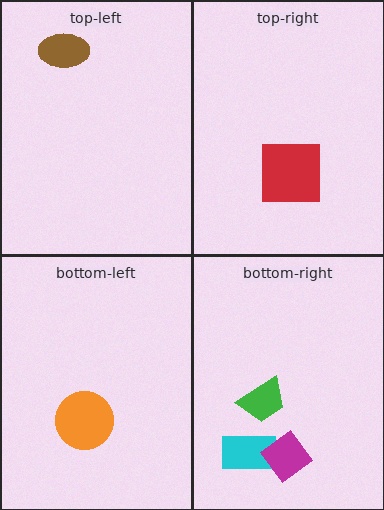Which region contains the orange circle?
The bottom-left region.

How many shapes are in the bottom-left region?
1.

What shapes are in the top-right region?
The red square.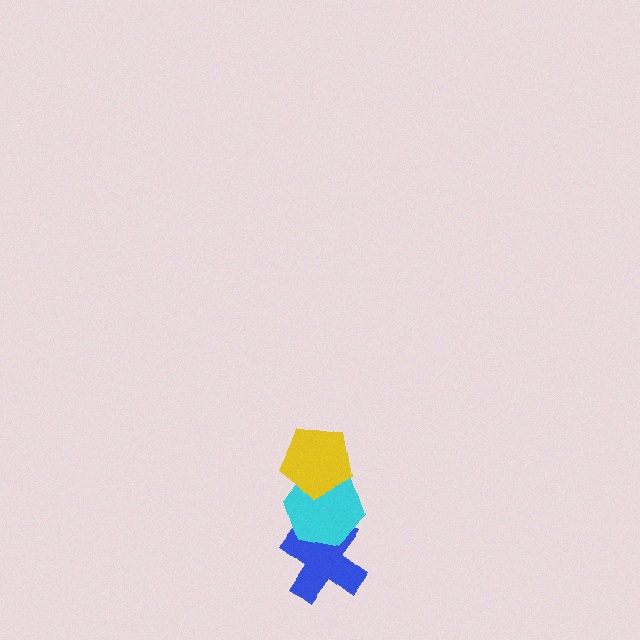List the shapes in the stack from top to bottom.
From top to bottom: the yellow pentagon, the cyan hexagon, the blue cross.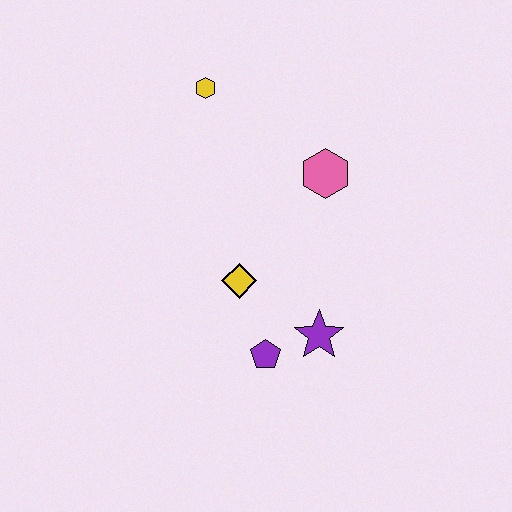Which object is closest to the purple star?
The purple pentagon is closest to the purple star.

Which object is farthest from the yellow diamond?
The yellow hexagon is farthest from the yellow diamond.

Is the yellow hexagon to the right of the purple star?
No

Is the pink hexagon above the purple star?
Yes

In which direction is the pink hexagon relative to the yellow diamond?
The pink hexagon is above the yellow diamond.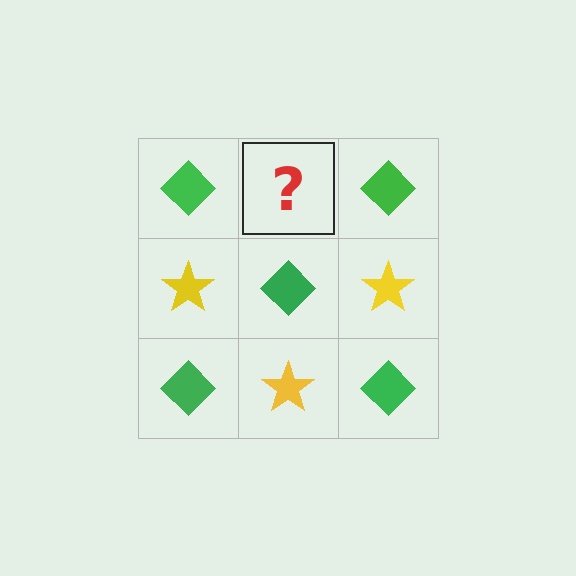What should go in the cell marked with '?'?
The missing cell should contain a yellow star.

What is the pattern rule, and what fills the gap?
The rule is that it alternates green diamond and yellow star in a checkerboard pattern. The gap should be filled with a yellow star.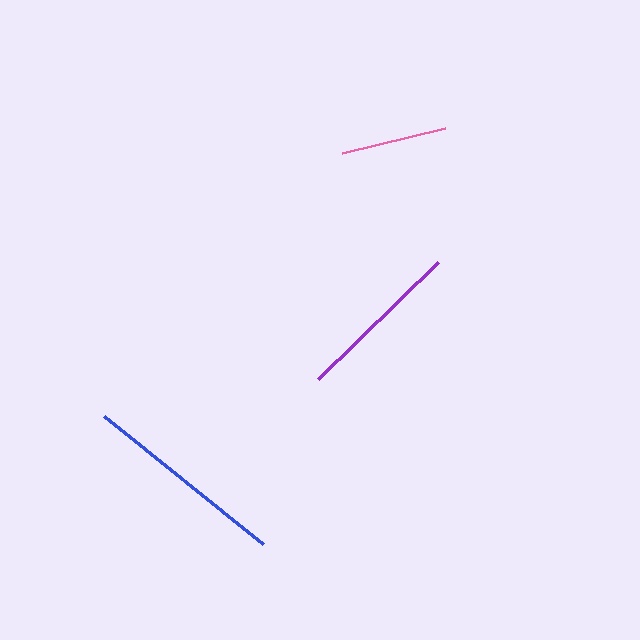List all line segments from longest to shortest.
From longest to shortest: blue, purple, pink.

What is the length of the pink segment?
The pink segment is approximately 106 pixels long.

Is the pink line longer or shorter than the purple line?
The purple line is longer than the pink line.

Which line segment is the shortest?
The pink line is the shortest at approximately 106 pixels.